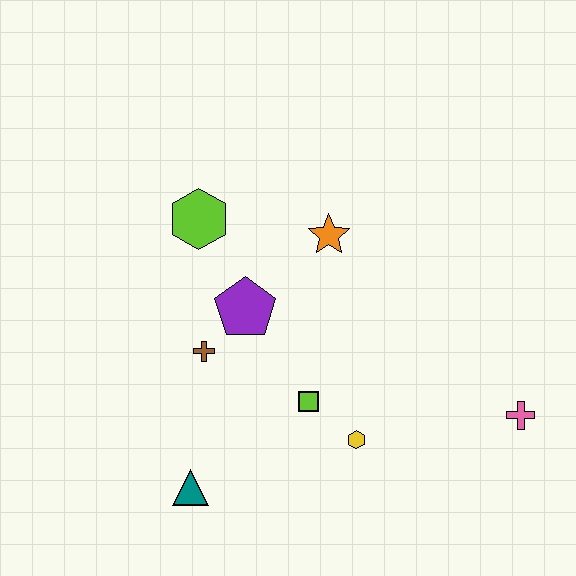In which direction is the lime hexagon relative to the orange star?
The lime hexagon is to the left of the orange star.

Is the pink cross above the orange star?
No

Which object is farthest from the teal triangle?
The pink cross is farthest from the teal triangle.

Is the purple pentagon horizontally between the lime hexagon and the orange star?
Yes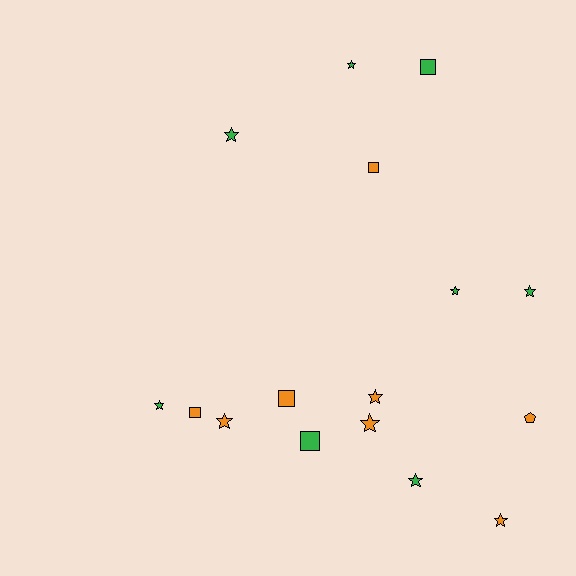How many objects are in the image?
There are 16 objects.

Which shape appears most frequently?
Star, with 10 objects.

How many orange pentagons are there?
There is 1 orange pentagon.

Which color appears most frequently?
Green, with 8 objects.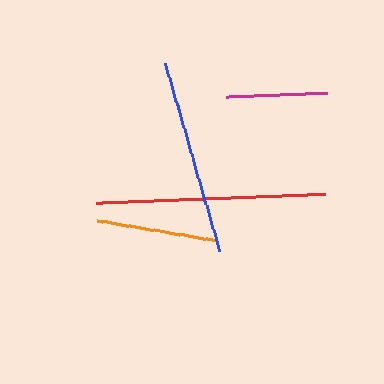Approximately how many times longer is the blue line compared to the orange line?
The blue line is approximately 1.6 times the length of the orange line.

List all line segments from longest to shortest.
From longest to shortest: red, blue, orange, magenta.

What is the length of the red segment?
The red segment is approximately 229 pixels long.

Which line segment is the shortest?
The magenta line is the shortest at approximately 101 pixels.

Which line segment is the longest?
The red line is the longest at approximately 229 pixels.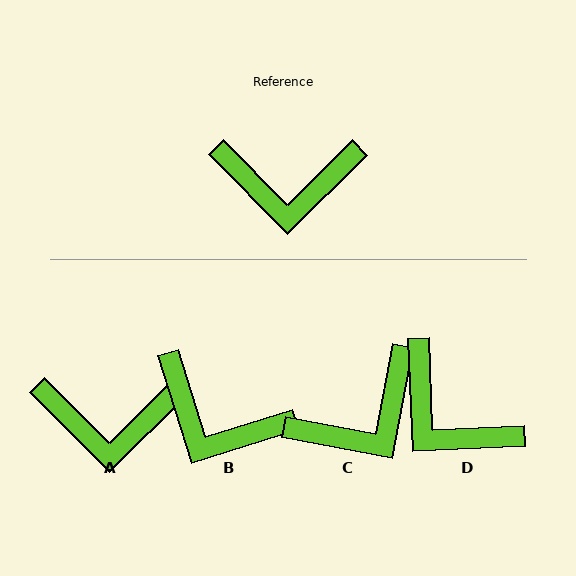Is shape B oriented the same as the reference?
No, it is off by about 27 degrees.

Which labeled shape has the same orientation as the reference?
A.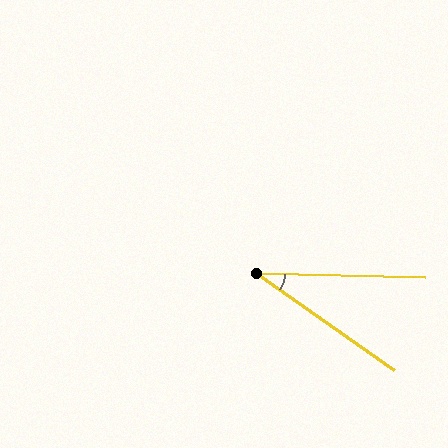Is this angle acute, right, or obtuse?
It is acute.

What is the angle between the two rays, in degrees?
Approximately 34 degrees.